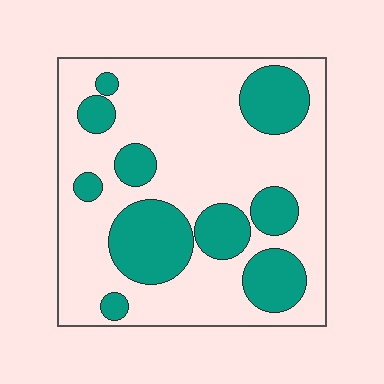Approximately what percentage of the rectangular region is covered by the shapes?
Approximately 30%.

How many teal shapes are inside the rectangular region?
10.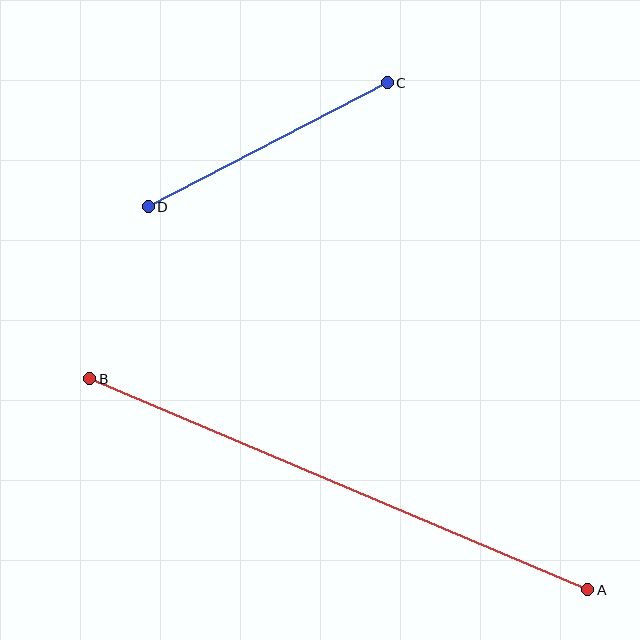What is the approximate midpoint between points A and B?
The midpoint is at approximately (339, 484) pixels.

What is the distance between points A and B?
The distance is approximately 541 pixels.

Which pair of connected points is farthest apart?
Points A and B are farthest apart.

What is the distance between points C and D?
The distance is approximately 269 pixels.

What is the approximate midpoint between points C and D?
The midpoint is at approximately (268, 145) pixels.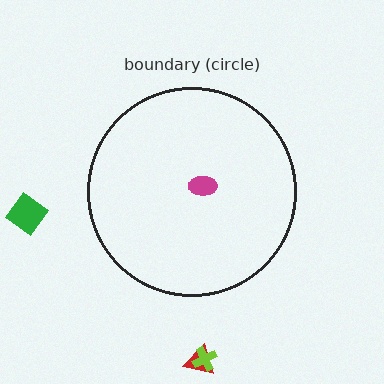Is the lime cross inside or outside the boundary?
Outside.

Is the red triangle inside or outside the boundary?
Outside.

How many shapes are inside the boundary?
1 inside, 3 outside.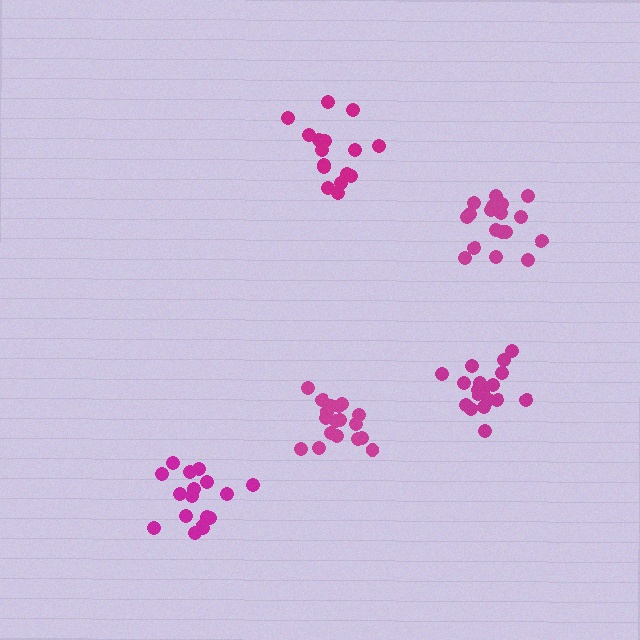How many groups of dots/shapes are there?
There are 5 groups.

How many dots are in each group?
Group 1: 19 dots, Group 2: 18 dots, Group 3: 18 dots, Group 4: 18 dots, Group 5: 16 dots (89 total).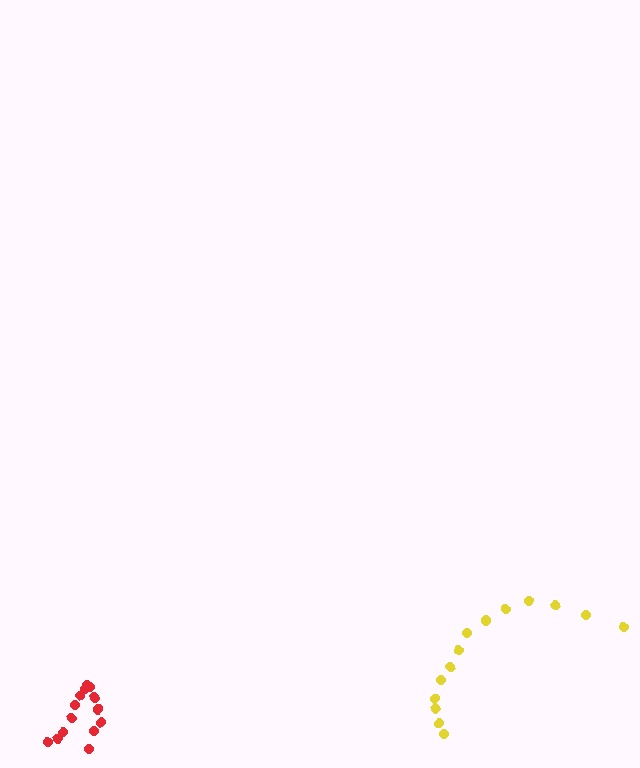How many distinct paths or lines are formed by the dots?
There are 2 distinct paths.